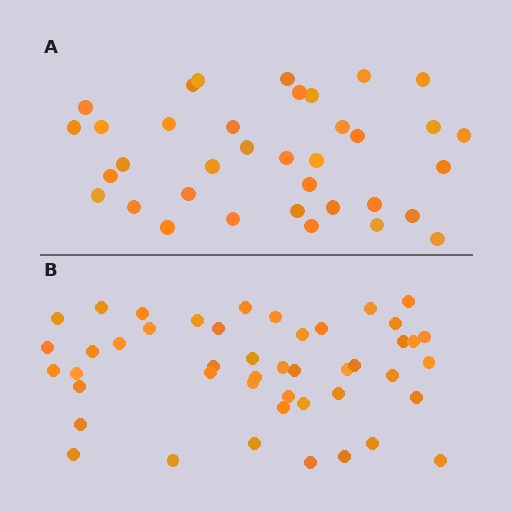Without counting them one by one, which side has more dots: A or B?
Region B (the bottom region) has more dots.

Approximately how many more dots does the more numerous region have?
Region B has roughly 10 or so more dots than region A.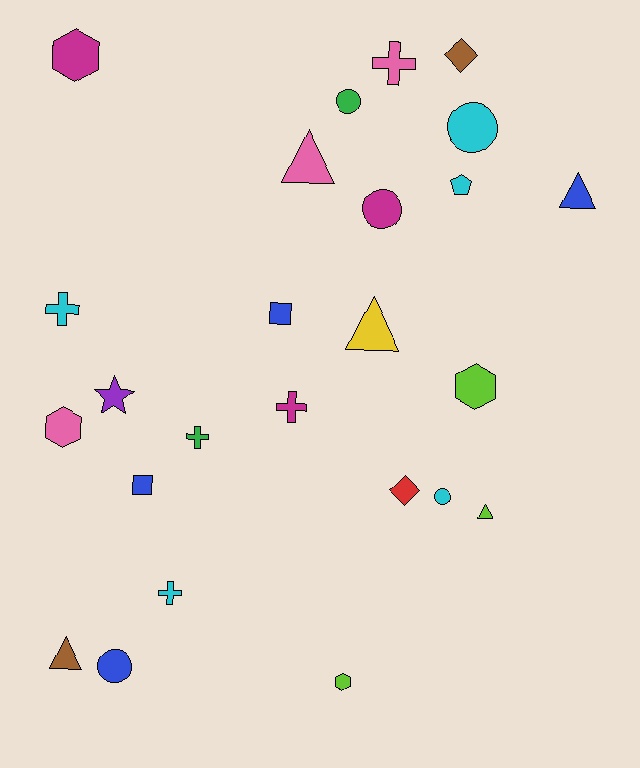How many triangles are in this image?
There are 5 triangles.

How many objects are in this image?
There are 25 objects.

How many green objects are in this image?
There are 2 green objects.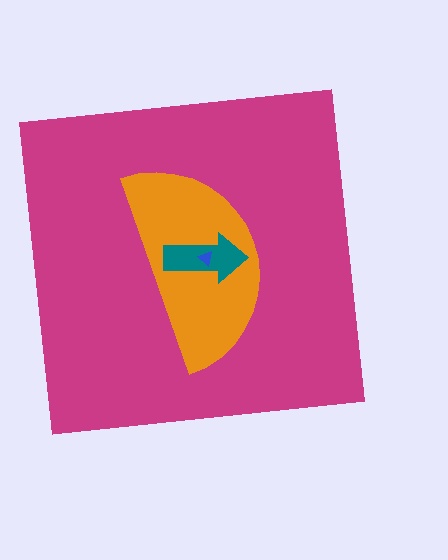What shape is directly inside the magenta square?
The orange semicircle.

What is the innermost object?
The blue triangle.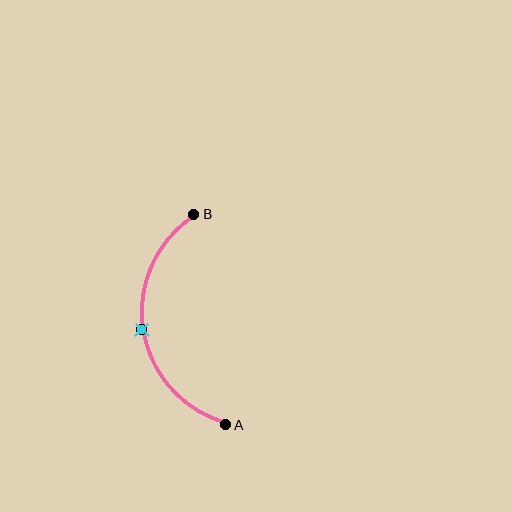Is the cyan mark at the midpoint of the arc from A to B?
Yes. The cyan mark lies on the arc at equal arc-length from both A and B — it is the arc midpoint.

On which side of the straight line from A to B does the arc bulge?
The arc bulges to the left of the straight line connecting A and B.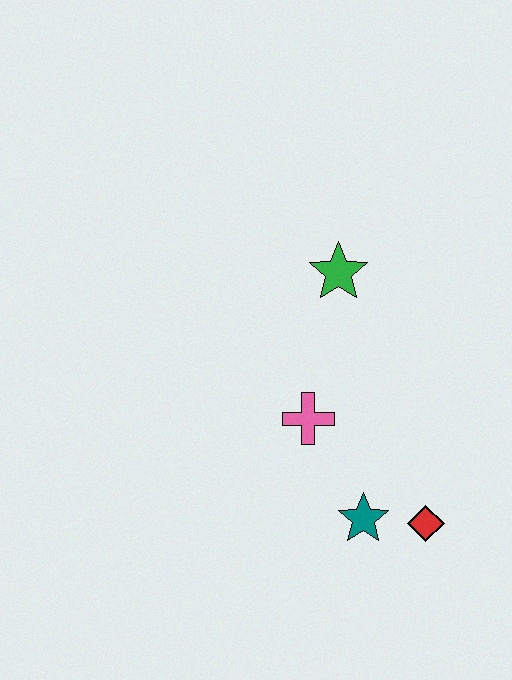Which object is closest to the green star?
The pink cross is closest to the green star.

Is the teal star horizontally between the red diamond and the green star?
Yes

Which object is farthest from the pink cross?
The red diamond is farthest from the pink cross.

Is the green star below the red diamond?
No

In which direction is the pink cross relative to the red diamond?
The pink cross is to the left of the red diamond.